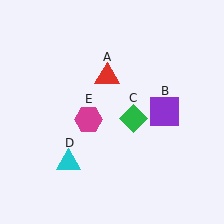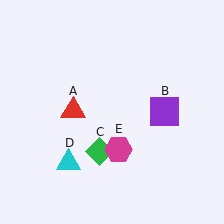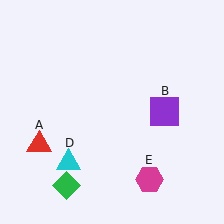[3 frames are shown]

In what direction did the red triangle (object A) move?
The red triangle (object A) moved down and to the left.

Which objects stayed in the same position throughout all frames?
Purple square (object B) and cyan triangle (object D) remained stationary.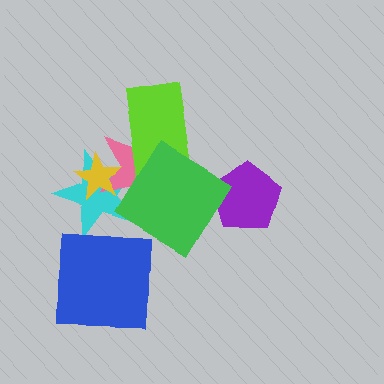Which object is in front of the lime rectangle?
The green diamond is in front of the lime rectangle.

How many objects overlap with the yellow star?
2 objects overlap with the yellow star.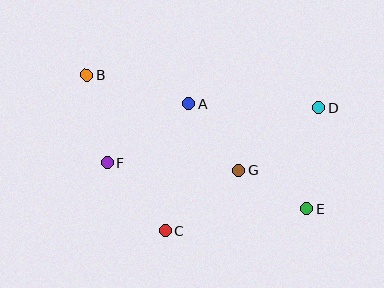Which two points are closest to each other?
Points E and G are closest to each other.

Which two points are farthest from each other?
Points B and E are farthest from each other.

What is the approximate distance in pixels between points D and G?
The distance between D and G is approximately 102 pixels.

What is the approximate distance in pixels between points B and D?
The distance between B and D is approximately 234 pixels.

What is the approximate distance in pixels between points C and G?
The distance between C and G is approximately 95 pixels.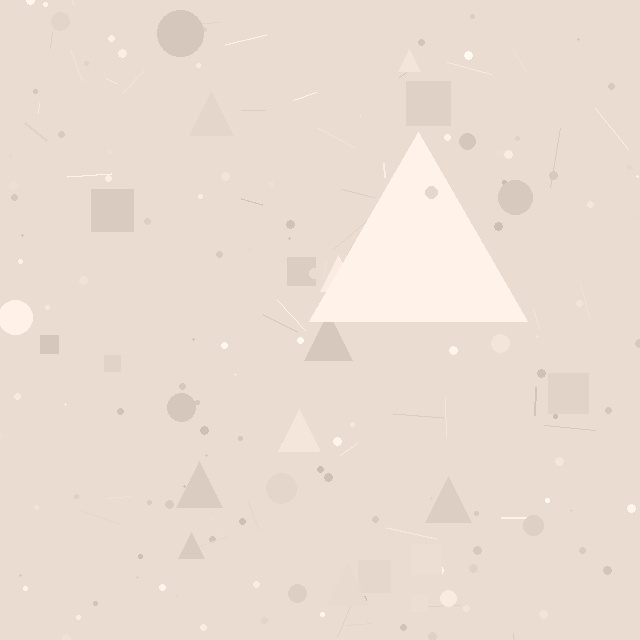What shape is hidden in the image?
A triangle is hidden in the image.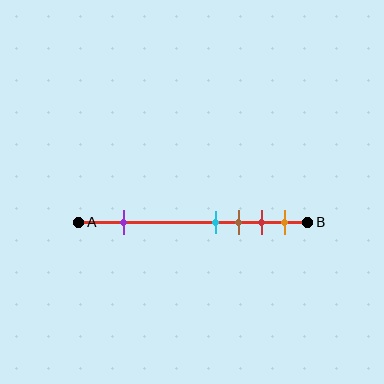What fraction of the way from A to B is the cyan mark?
The cyan mark is approximately 60% (0.6) of the way from A to B.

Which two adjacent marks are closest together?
The cyan and brown marks are the closest adjacent pair.